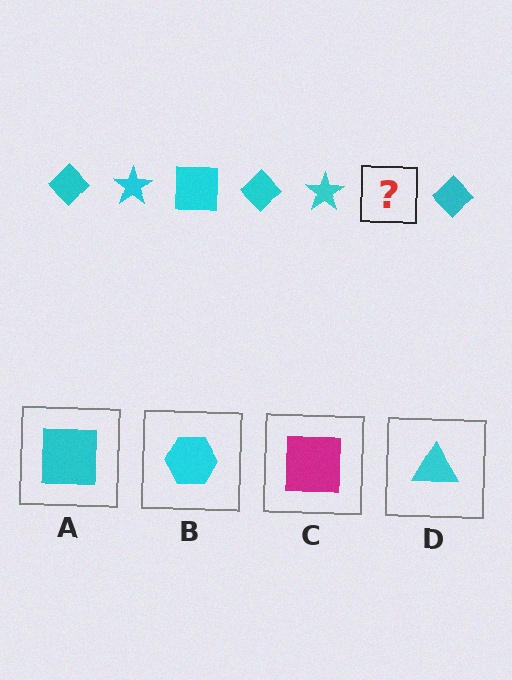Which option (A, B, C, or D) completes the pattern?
A.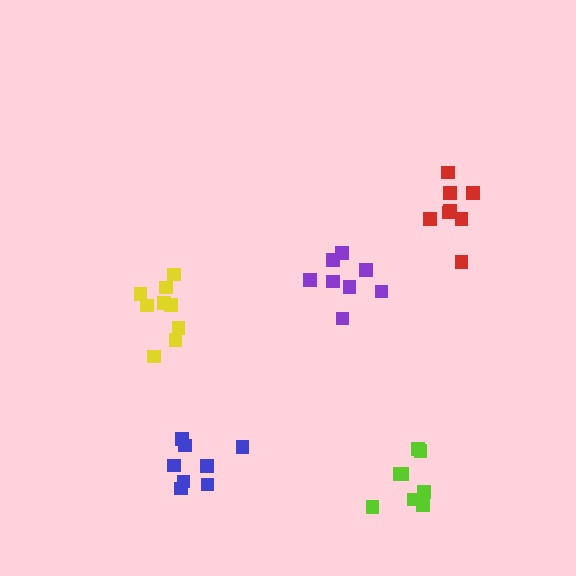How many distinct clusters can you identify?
There are 5 distinct clusters.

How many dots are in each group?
Group 1: 9 dots, Group 2: 8 dots, Group 3: 8 dots, Group 4: 8 dots, Group 5: 8 dots (41 total).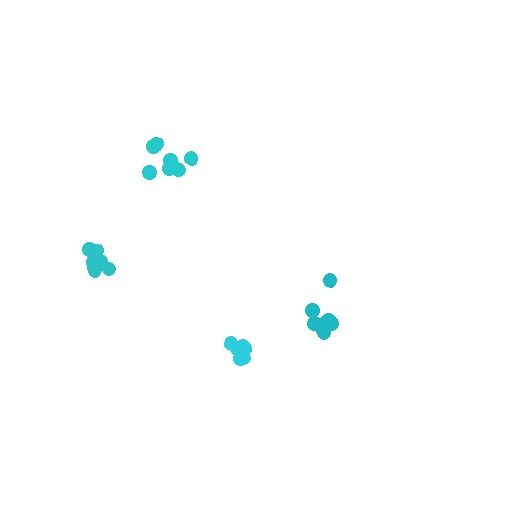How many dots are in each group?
Group 1: 6 dots, Group 2: 8 dots, Group 3: 7 dots, Group 4: 8 dots (29 total).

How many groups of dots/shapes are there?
There are 4 groups.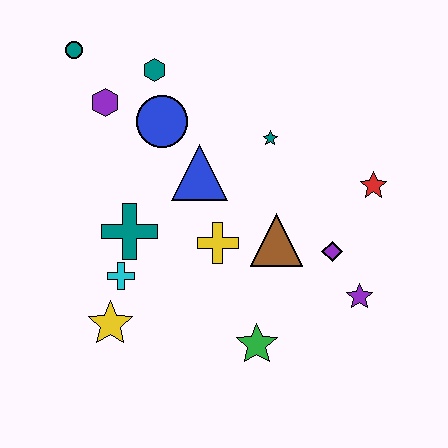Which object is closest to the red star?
The purple diamond is closest to the red star.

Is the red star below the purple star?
No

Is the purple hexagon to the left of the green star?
Yes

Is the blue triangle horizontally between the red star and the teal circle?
Yes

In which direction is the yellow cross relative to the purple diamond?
The yellow cross is to the left of the purple diamond.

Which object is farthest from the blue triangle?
The purple star is farthest from the blue triangle.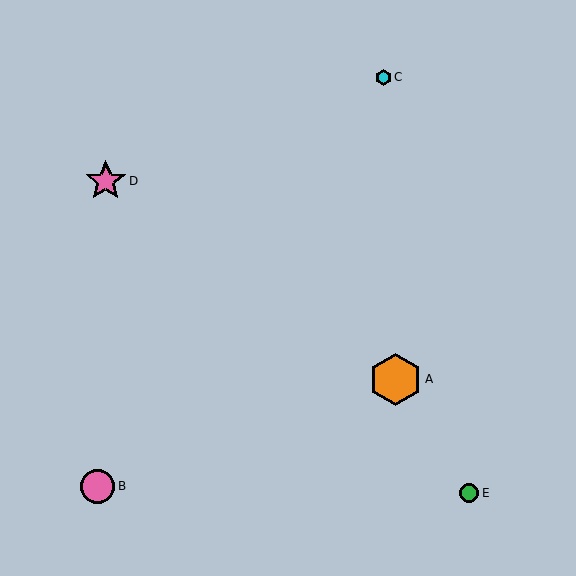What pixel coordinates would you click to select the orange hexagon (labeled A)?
Click at (396, 379) to select the orange hexagon A.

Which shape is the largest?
The orange hexagon (labeled A) is the largest.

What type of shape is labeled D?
Shape D is a pink star.